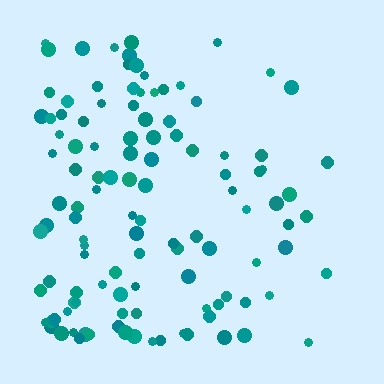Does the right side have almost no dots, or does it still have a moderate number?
Still a moderate number, just noticeably fewer than the left.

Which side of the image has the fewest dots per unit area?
The right.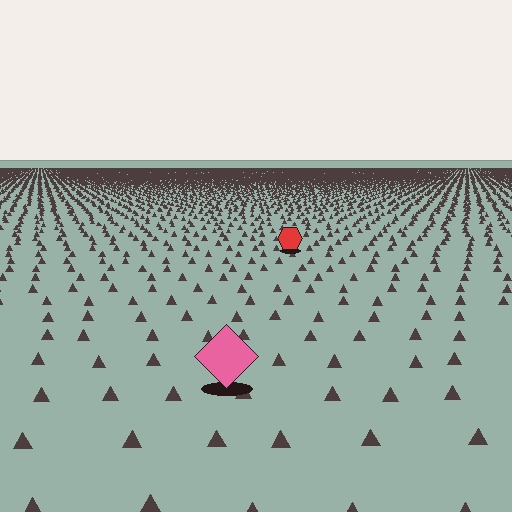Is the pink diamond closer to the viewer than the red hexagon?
Yes. The pink diamond is closer — you can tell from the texture gradient: the ground texture is coarser near it.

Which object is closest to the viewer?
The pink diamond is closest. The texture marks near it are larger and more spread out.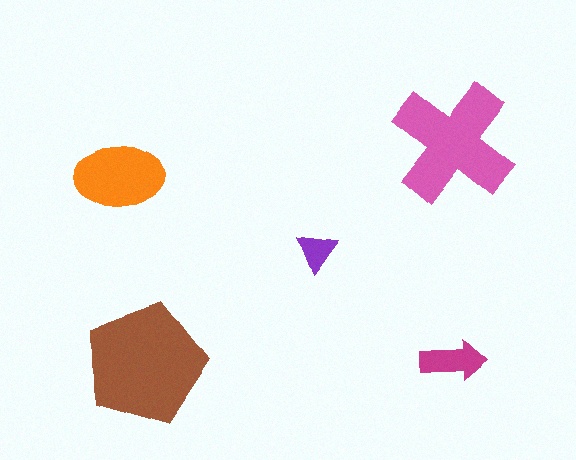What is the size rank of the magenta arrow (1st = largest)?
4th.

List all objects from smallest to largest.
The purple triangle, the magenta arrow, the orange ellipse, the pink cross, the brown pentagon.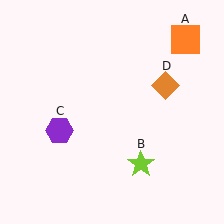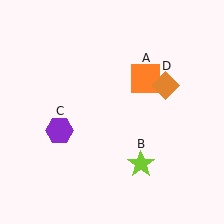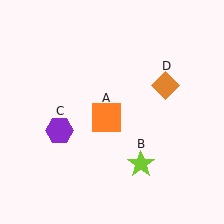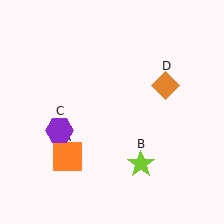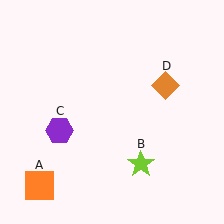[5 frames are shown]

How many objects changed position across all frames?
1 object changed position: orange square (object A).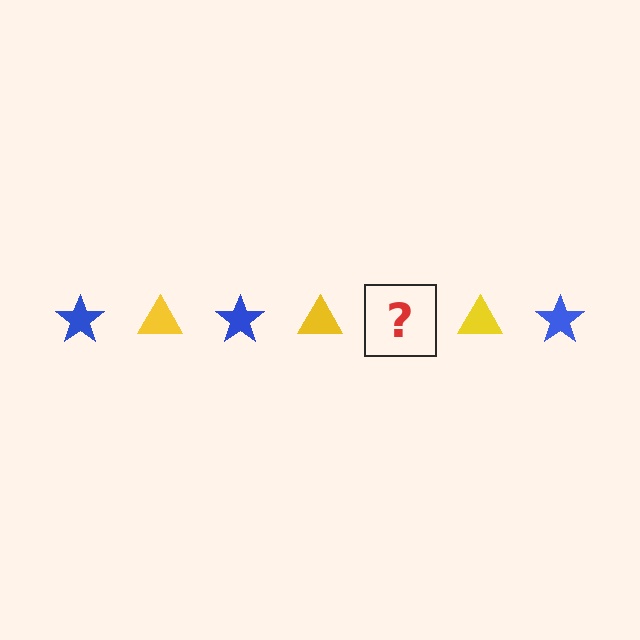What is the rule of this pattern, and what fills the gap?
The rule is that the pattern alternates between blue star and yellow triangle. The gap should be filled with a blue star.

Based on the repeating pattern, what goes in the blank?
The blank should be a blue star.